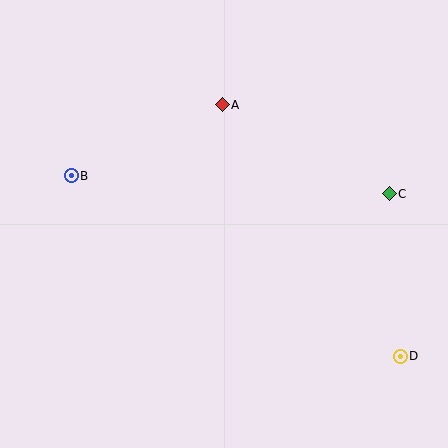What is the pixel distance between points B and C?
The distance between B and C is 318 pixels.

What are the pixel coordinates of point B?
Point B is at (71, 176).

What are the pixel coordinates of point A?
Point A is at (222, 105).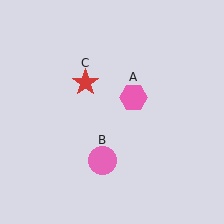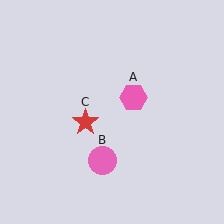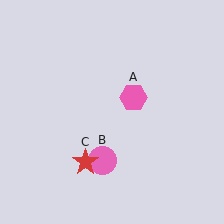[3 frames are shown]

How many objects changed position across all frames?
1 object changed position: red star (object C).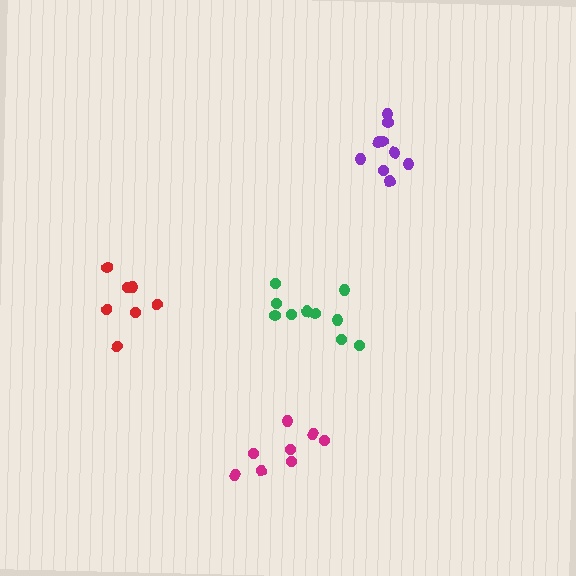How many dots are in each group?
Group 1: 7 dots, Group 2: 9 dots, Group 3: 8 dots, Group 4: 10 dots (34 total).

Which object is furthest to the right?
The purple cluster is rightmost.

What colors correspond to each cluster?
The clusters are colored: red, purple, magenta, green.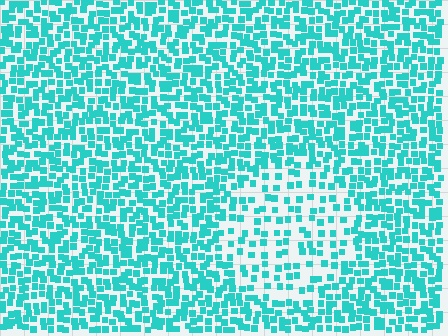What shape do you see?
I see a circle.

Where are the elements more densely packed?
The elements are more densely packed outside the circle boundary.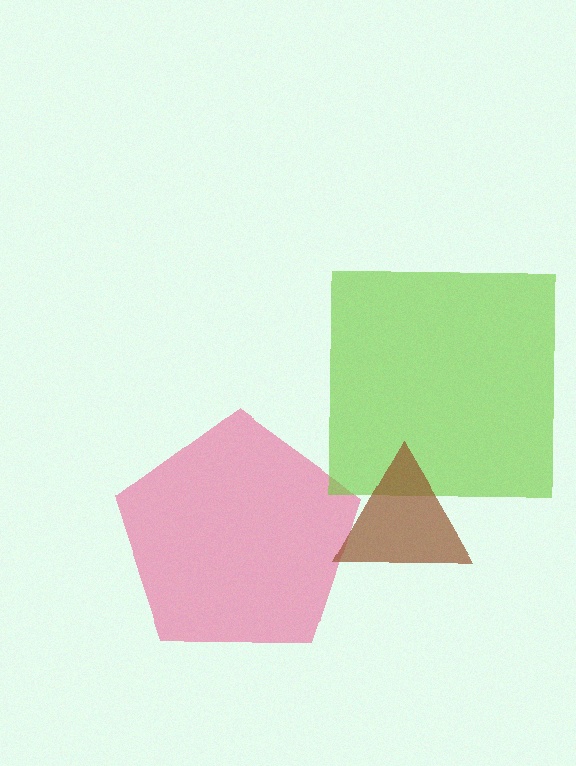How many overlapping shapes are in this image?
There are 3 overlapping shapes in the image.